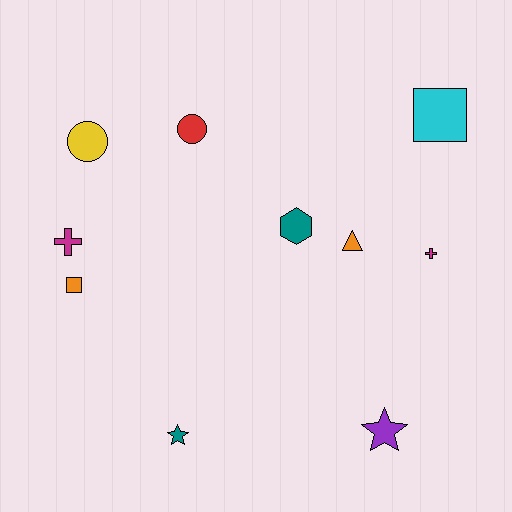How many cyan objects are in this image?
There is 1 cyan object.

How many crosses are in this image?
There are 2 crosses.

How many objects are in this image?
There are 10 objects.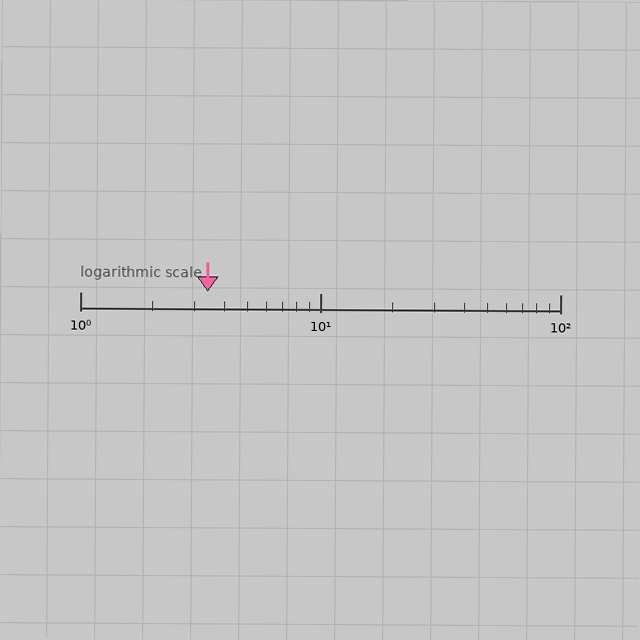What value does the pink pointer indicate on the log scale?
The pointer indicates approximately 3.4.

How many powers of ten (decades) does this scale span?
The scale spans 2 decades, from 1 to 100.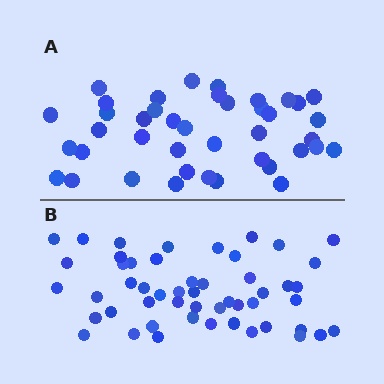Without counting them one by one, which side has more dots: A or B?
Region B (the bottom region) has more dots.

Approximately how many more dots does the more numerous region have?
Region B has roughly 10 or so more dots than region A.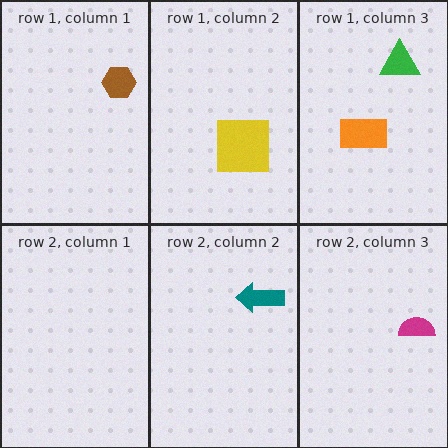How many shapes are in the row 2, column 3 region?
1.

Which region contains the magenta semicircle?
The row 2, column 3 region.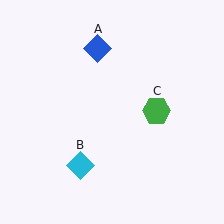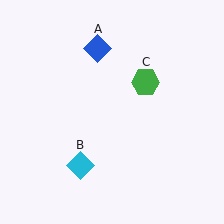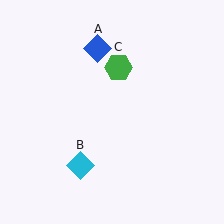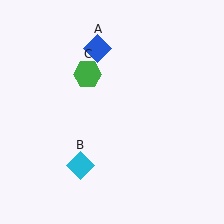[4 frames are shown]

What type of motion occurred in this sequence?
The green hexagon (object C) rotated counterclockwise around the center of the scene.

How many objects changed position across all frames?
1 object changed position: green hexagon (object C).